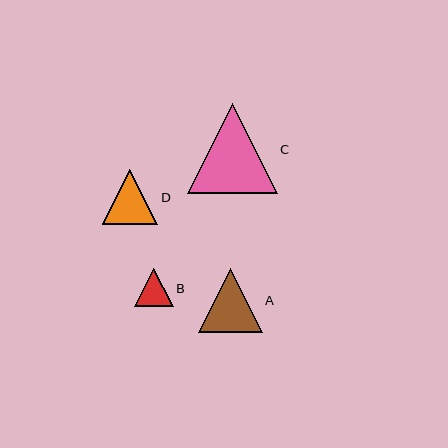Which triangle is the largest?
Triangle C is the largest with a size of approximately 89 pixels.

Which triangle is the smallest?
Triangle B is the smallest with a size of approximately 39 pixels.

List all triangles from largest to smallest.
From largest to smallest: C, A, D, B.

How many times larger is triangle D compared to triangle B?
Triangle D is approximately 1.4 times the size of triangle B.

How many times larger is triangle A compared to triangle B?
Triangle A is approximately 1.6 times the size of triangle B.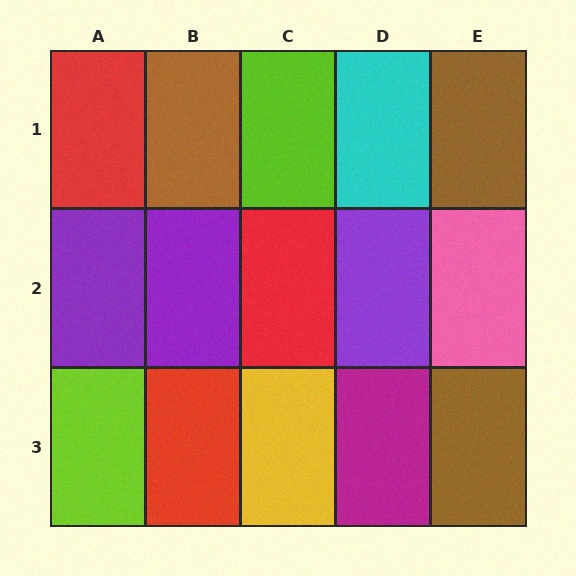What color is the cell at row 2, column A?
Purple.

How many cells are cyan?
1 cell is cyan.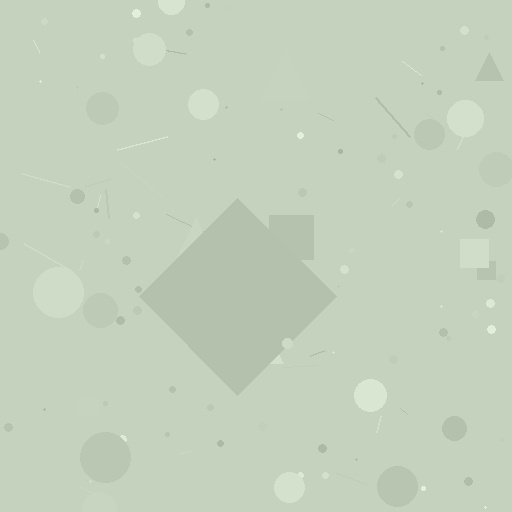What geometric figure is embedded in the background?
A diamond is embedded in the background.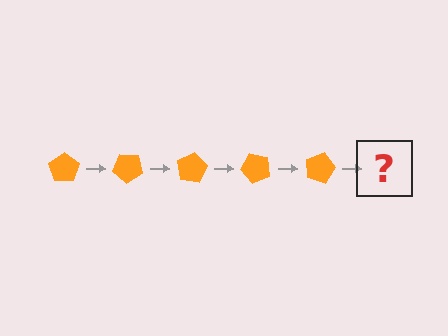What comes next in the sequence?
The next element should be an orange pentagon rotated 200 degrees.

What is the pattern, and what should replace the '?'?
The pattern is that the pentagon rotates 40 degrees each step. The '?' should be an orange pentagon rotated 200 degrees.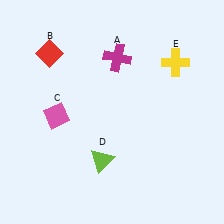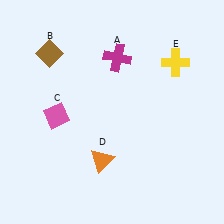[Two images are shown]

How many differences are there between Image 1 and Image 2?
There are 2 differences between the two images.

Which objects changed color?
B changed from red to brown. D changed from lime to orange.